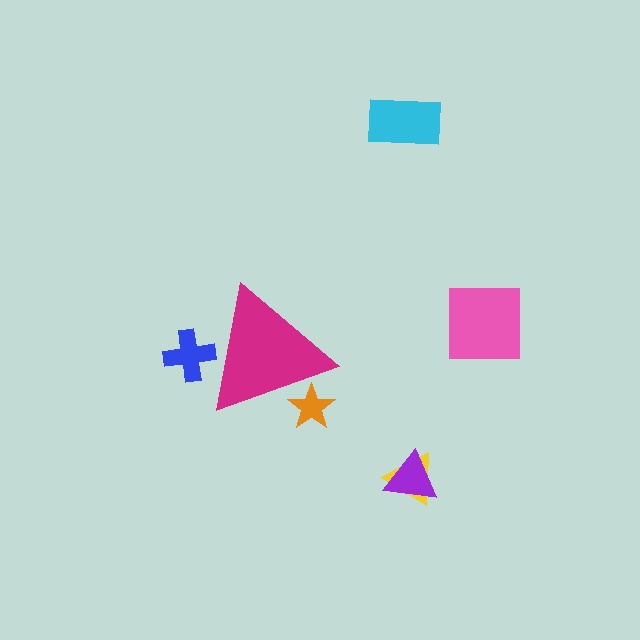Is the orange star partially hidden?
Yes, the orange star is partially hidden behind the magenta triangle.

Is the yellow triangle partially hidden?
No, the yellow triangle is fully visible.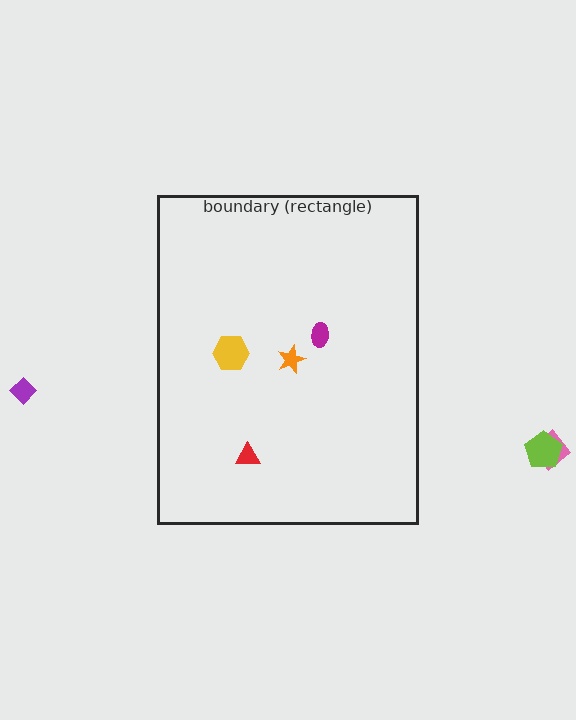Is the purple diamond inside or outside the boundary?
Outside.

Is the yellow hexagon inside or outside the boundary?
Inside.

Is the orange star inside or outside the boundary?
Inside.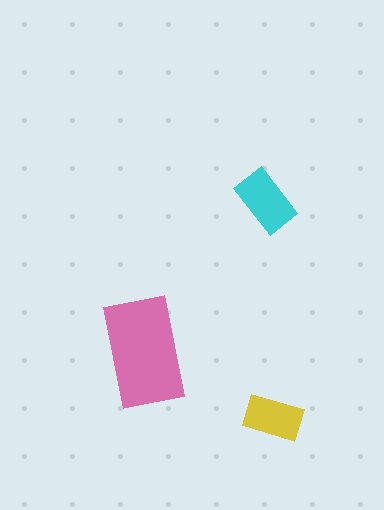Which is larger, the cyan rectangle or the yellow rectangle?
The cyan one.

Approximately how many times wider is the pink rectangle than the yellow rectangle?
About 2 times wider.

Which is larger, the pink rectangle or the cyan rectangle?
The pink one.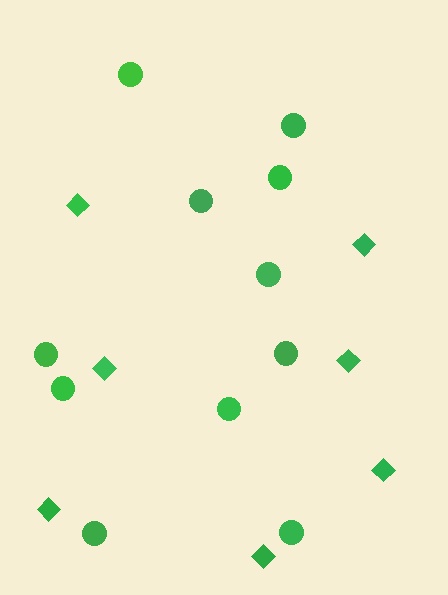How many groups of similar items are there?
There are 2 groups: one group of diamonds (7) and one group of circles (11).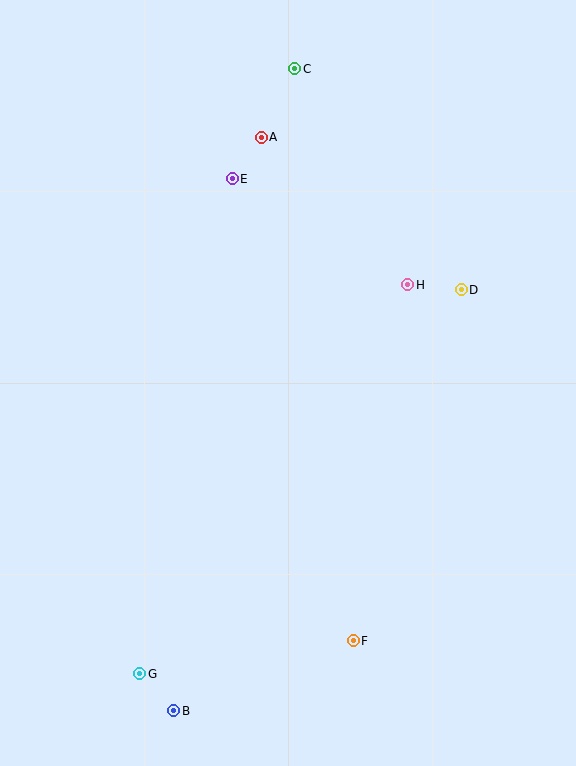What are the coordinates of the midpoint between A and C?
The midpoint between A and C is at (278, 103).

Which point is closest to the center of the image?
Point H at (408, 285) is closest to the center.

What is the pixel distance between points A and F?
The distance between A and F is 512 pixels.